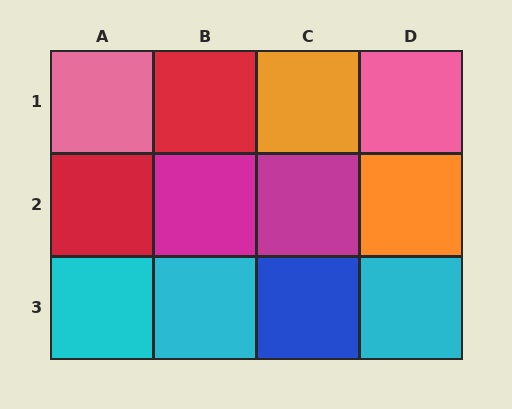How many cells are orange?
2 cells are orange.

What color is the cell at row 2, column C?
Magenta.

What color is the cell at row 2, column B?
Magenta.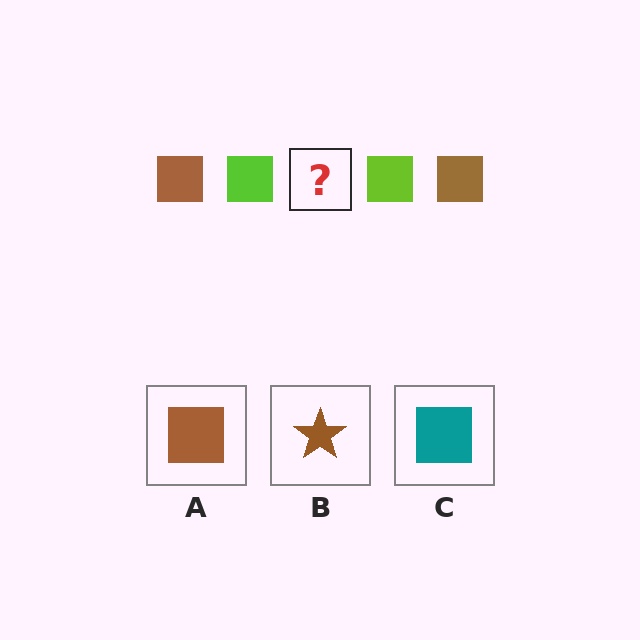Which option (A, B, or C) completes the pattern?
A.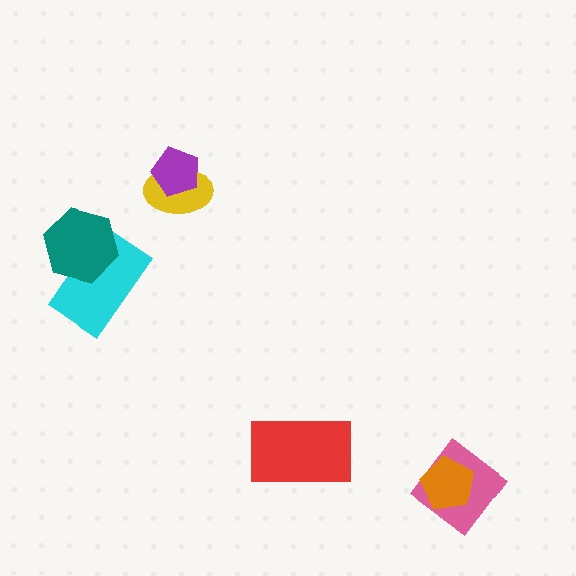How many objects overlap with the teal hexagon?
1 object overlaps with the teal hexagon.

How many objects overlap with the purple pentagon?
1 object overlaps with the purple pentagon.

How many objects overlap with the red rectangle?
0 objects overlap with the red rectangle.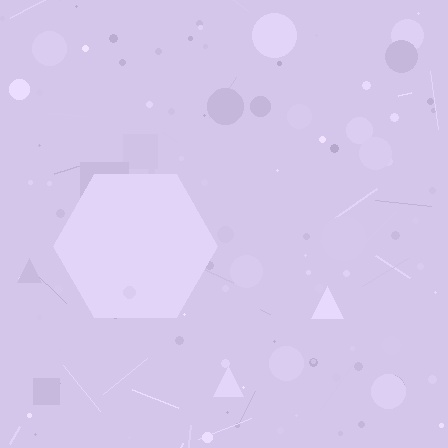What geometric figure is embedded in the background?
A hexagon is embedded in the background.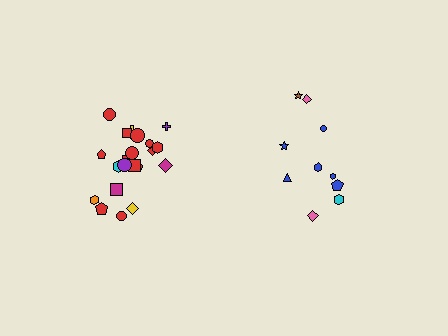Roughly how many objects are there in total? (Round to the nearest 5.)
Roughly 30 objects in total.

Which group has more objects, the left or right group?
The left group.